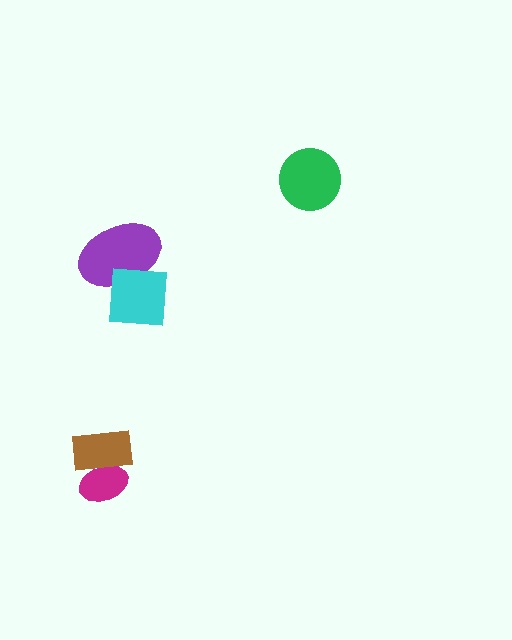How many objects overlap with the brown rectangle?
1 object overlaps with the brown rectangle.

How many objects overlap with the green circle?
0 objects overlap with the green circle.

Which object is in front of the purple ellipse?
The cyan square is in front of the purple ellipse.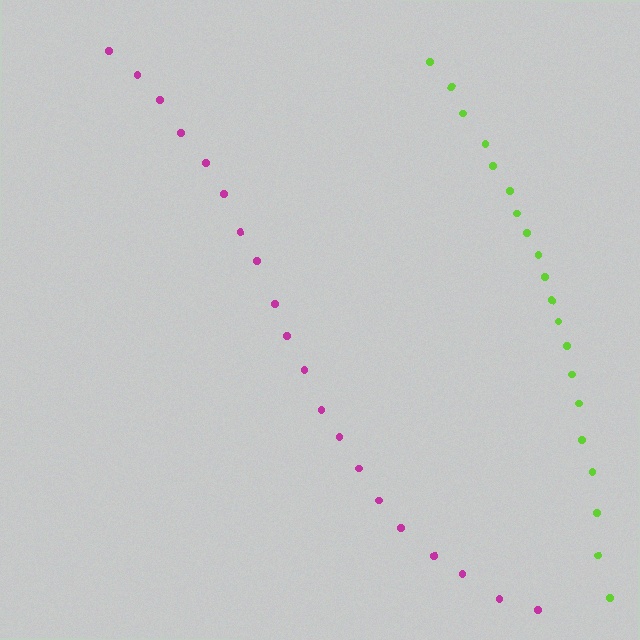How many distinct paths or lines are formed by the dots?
There are 2 distinct paths.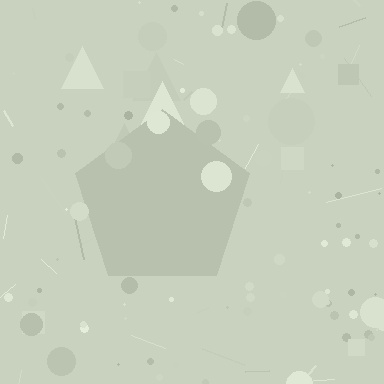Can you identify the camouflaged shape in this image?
The camouflaged shape is a pentagon.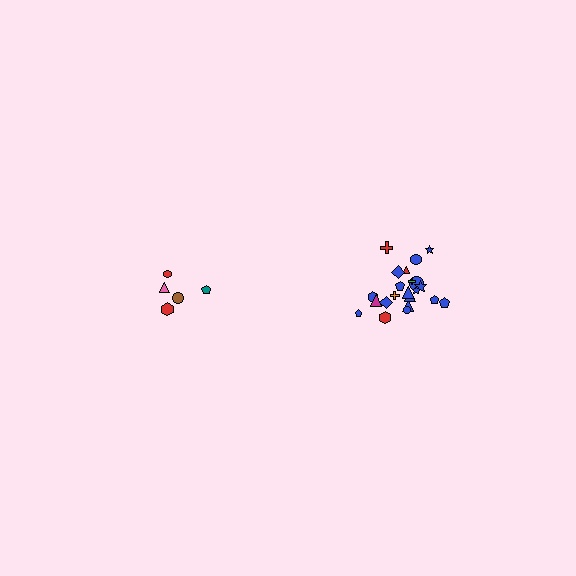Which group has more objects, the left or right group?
The right group.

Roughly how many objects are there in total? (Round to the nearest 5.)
Roughly 25 objects in total.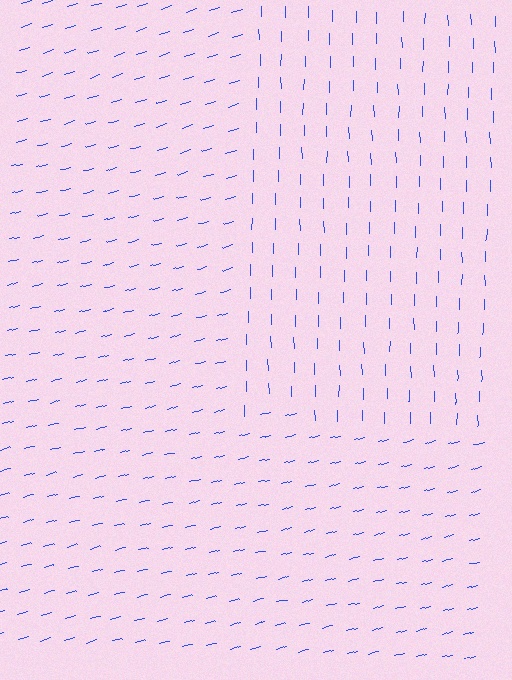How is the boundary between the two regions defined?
The boundary is defined purely by a change in line orientation (approximately 73 degrees difference). All lines are the same color and thickness.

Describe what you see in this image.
The image is filled with small blue line segments. A rectangle region in the image has lines oriented differently from the surrounding lines, creating a visible texture boundary.